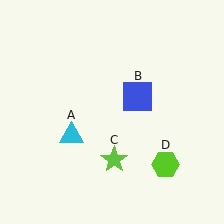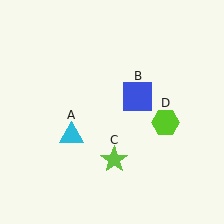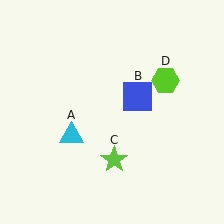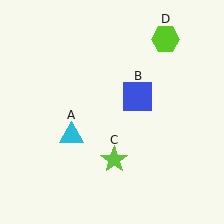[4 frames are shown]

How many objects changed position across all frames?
1 object changed position: lime hexagon (object D).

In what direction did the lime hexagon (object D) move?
The lime hexagon (object D) moved up.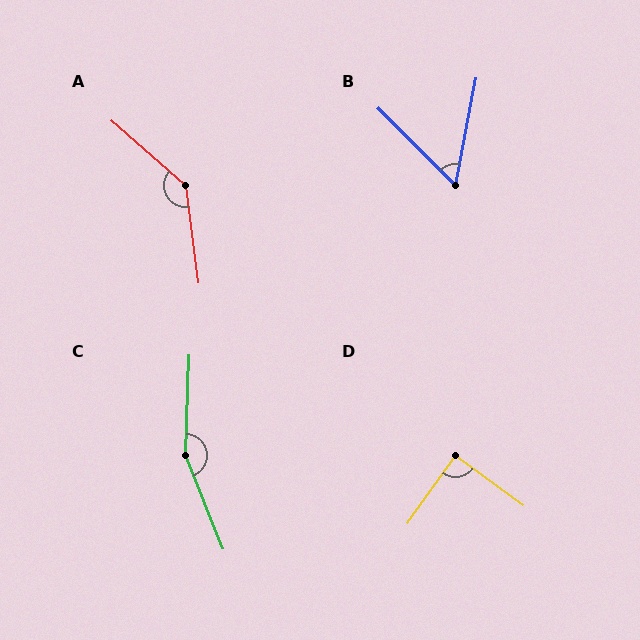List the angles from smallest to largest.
B (56°), D (89°), A (139°), C (156°).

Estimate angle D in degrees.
Approximately 89 degrees.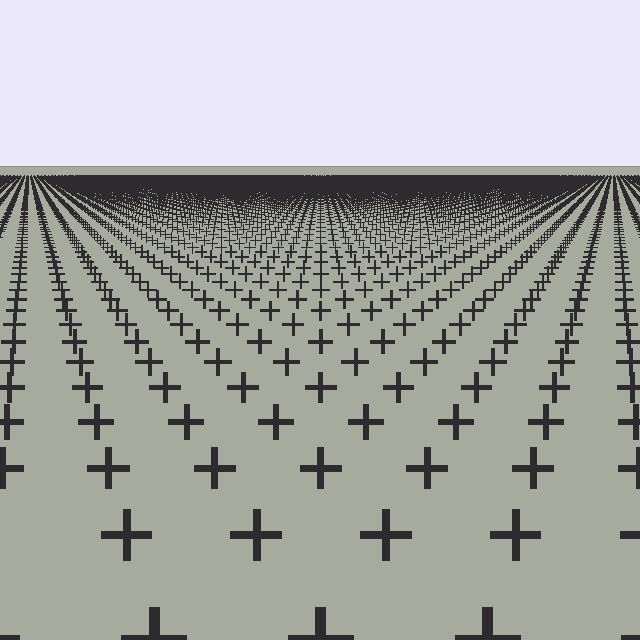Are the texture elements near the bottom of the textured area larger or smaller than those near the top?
Larger. Near the bottom, elements are closer to the viewer and appear at a bigger on-screen size.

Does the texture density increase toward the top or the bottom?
Density increases toward the top.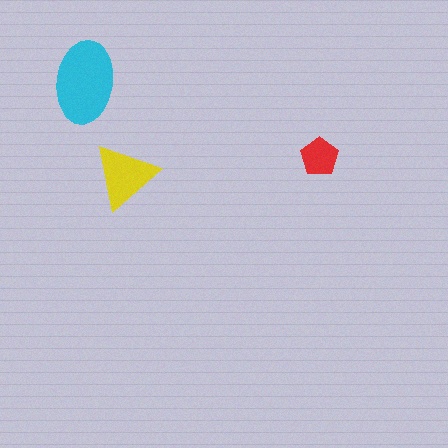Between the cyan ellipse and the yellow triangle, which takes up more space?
The cyan ellipse.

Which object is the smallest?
The red pentagon.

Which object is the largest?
The cyan ellipse.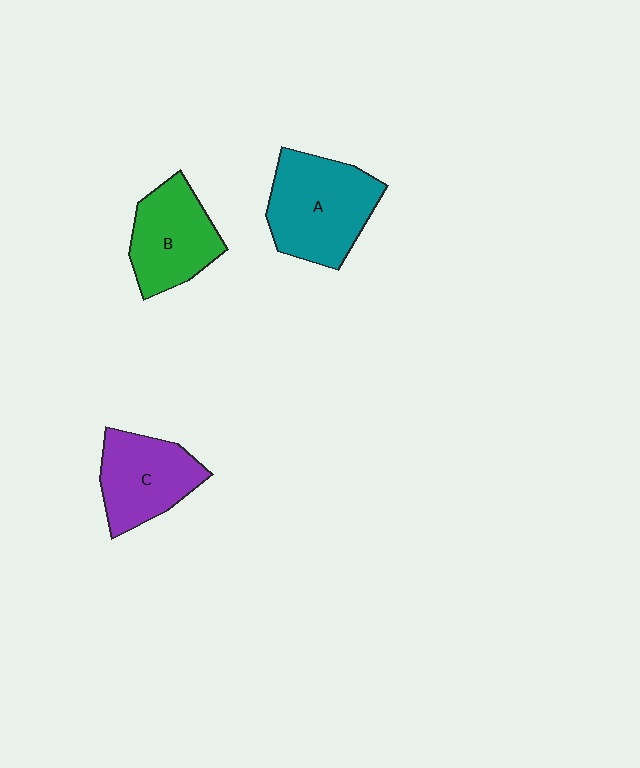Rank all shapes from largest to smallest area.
From largest to smallest: A (teal), B (green), C (purple).